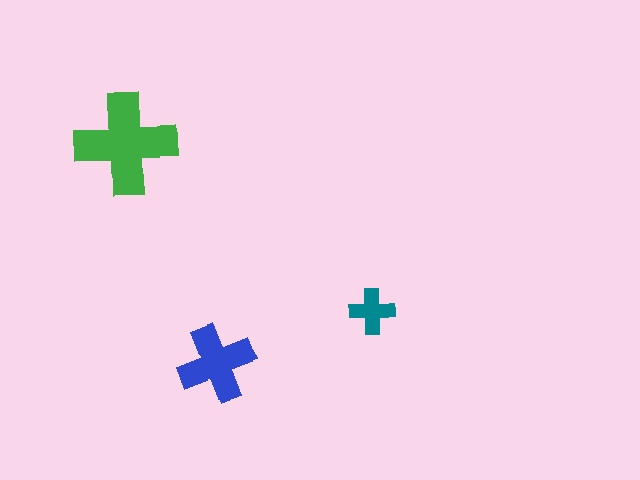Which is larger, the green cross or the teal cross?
The green one.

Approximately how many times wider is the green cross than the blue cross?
About 1.5 times wider.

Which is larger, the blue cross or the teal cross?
The blue one.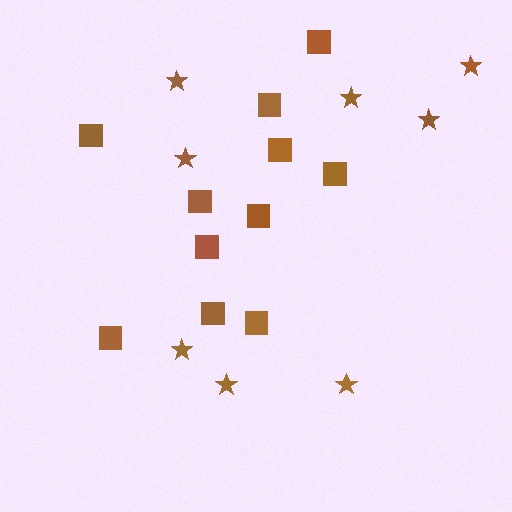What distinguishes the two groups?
There are 2 groups: one group of squares (11) and one group of stars (8).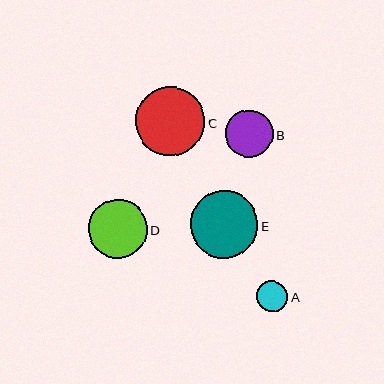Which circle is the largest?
Circle C is the largest with a size of approximately 69 pixels.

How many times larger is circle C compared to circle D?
Circle C is approximately 1.2 times the size of circle D.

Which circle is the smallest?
Circle A is the smallest with a size of approximately 31 pixels.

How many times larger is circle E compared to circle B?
Circle E is approximately 1.4 times the size of circle B.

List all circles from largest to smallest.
From largest to smallest: C, E, D, B, A.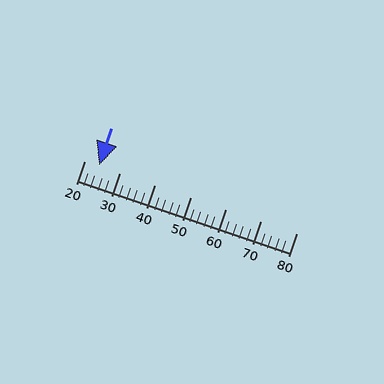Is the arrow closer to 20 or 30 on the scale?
The arrow is closer to 20.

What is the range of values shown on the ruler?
The ruler shows values from 20 to 80.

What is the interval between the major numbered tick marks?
The major tick marks are spaced 10 units apart.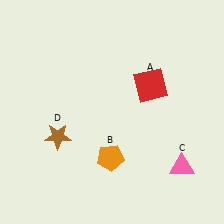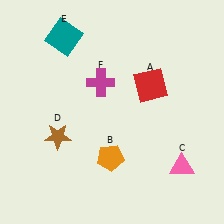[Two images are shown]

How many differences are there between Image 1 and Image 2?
There are 2 differences between the two images.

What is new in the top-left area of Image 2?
A magenta cross (F) was added in the top-left area of Image 2.